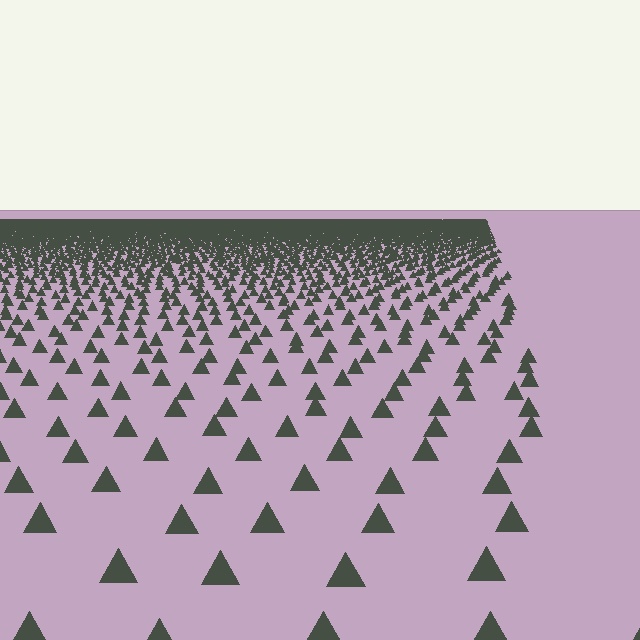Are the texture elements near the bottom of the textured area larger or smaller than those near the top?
Larger. Near the bottom, elements are closer to the viewer and appear at a bigger on-screen size.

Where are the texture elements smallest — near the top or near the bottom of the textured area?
Near the top.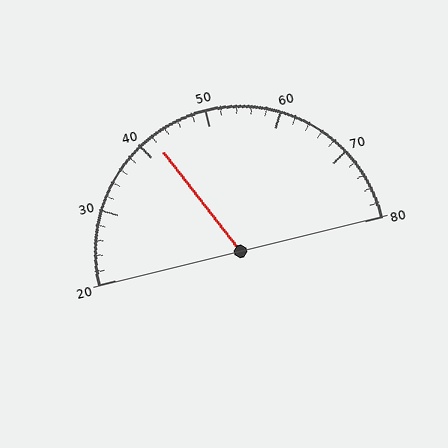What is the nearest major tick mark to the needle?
The nearest major tick mark is 40.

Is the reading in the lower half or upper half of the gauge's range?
The reading is in the lower half of the range (20 to 80).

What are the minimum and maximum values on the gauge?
The gauge ranges from 20 to 80.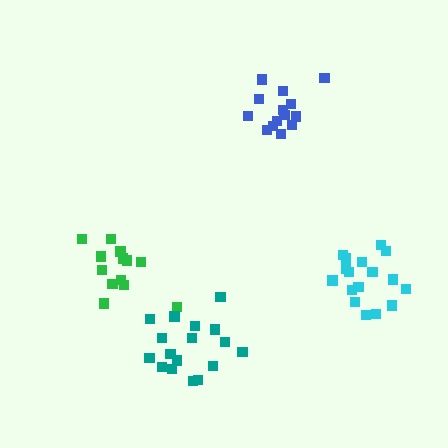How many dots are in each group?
Group 1: 14 dots, Group 2: 13 dots, Group 3: 17 dots, Group 4: 17 dots (61 total).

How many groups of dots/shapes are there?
There are 4 groups.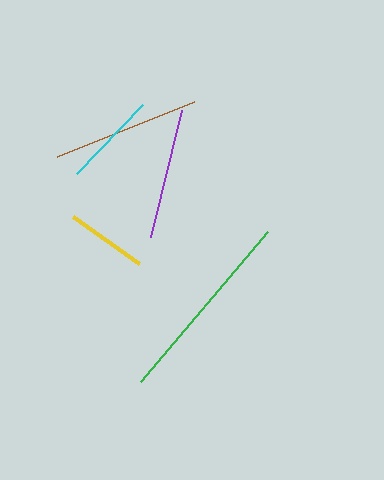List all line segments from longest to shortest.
From longest to shortest: green, brown, purple, cyan, yellow.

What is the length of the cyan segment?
The cyan segment is approximately 96 pixels long.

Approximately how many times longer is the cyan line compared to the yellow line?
The cyan line is approximately 1.2 times the length of the yellow line.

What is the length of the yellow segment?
The yellow segment is approximately 81 pixels long.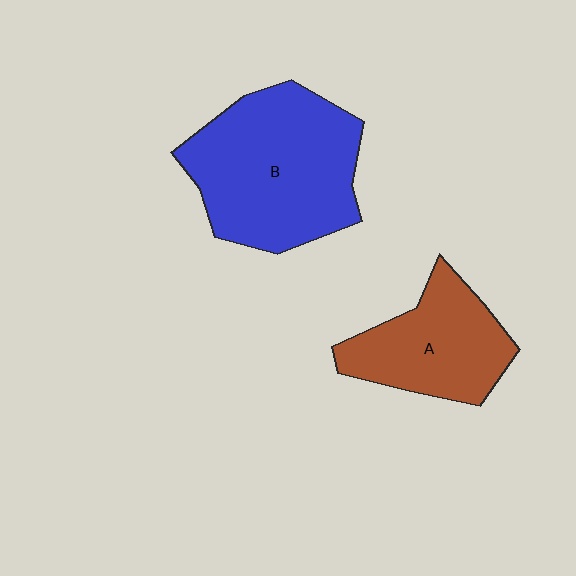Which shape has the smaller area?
Shape A (brown).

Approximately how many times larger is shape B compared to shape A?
Approximately 1.6 times.